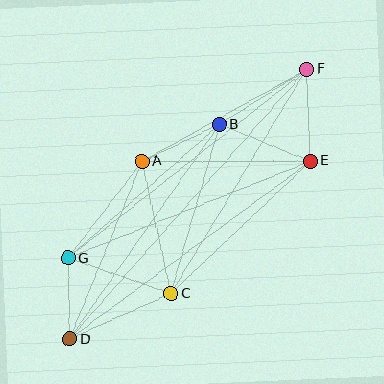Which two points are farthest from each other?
Points D and F are farthest from each other.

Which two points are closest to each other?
Points D and G are closest to each other.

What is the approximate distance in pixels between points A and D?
The distance between A and D is approximately 192 pixels.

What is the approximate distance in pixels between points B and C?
The distance between B and C is approximately 176 pixels.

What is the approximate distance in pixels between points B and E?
The distance between B and E is approximately 98 pixels.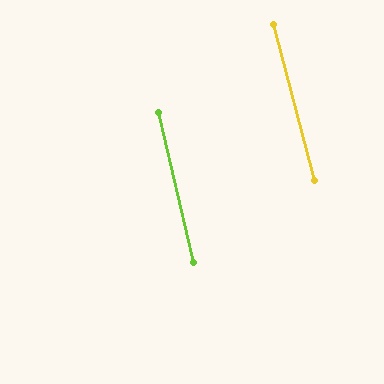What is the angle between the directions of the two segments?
Approximately 2 degrees.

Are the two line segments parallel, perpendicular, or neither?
Parallel — their directions differ by only 1.9°.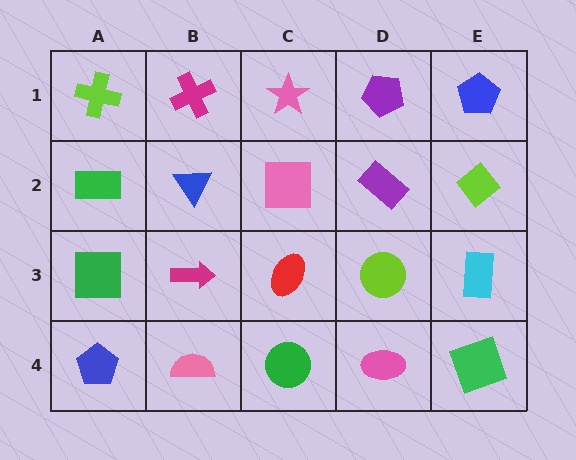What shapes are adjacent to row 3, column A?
A green rectangle (row 2, column A), a blue pentagon (row 4, column A), a magenta arrow (row 3, column B).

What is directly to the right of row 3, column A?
A magenta arrow.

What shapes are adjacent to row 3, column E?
A lime diamond (row 2, column E), a green square (row 4, column E), a lime circle (row 3, column D).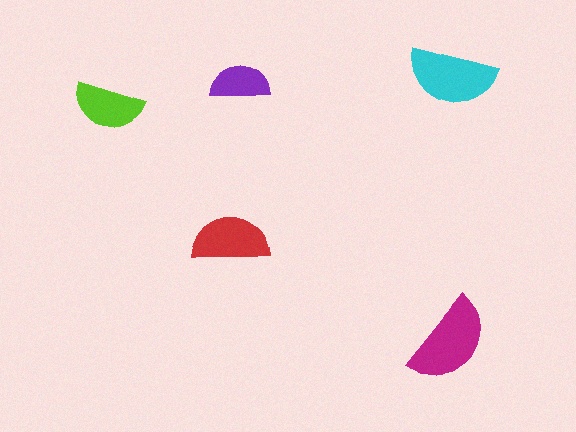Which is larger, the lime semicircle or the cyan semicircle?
The cyan one.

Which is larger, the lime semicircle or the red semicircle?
The red one.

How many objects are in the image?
There are 5 objects in the image.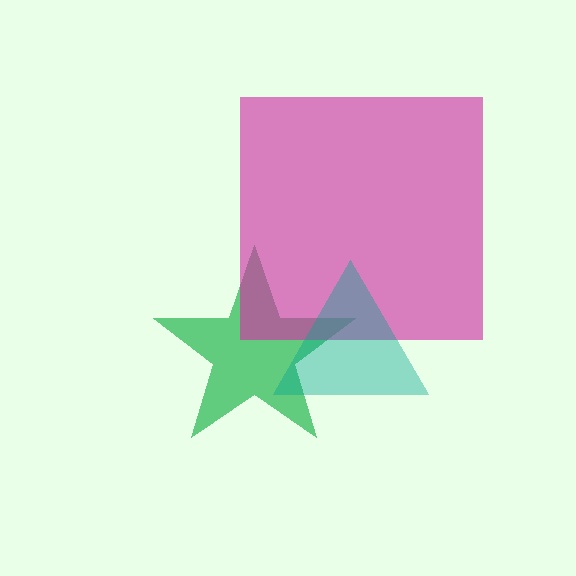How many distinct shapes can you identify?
There are 3 distinct shapes: a green star, a magenta square, a teal triangle.